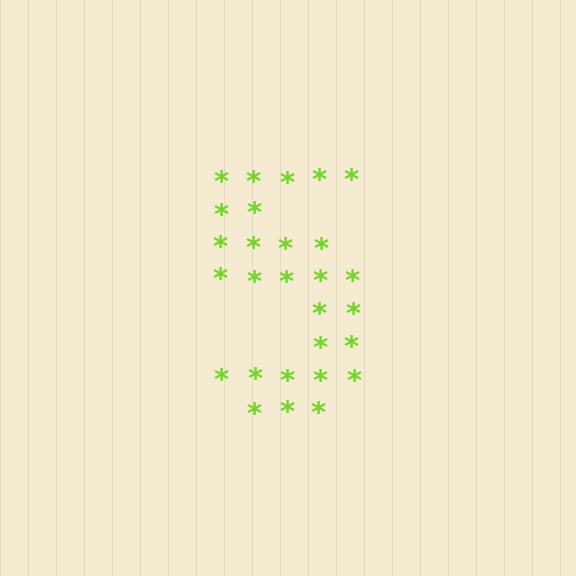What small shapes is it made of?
It is made of small asterisks.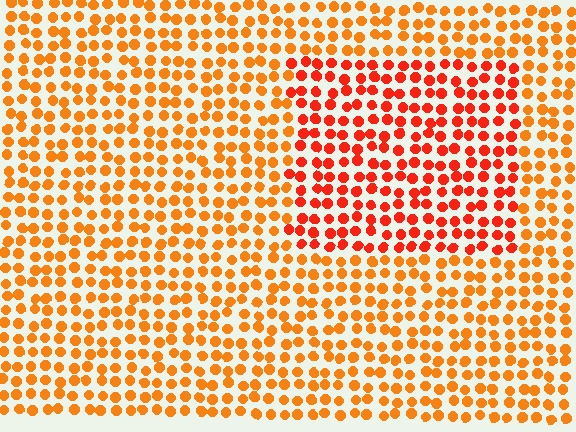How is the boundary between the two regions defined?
The boundary is defined purely by a slight shift in hue (about 26 degrees). Spacing, size, and orientation are identical on both sides.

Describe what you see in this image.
The image is filled with small orange elements in a uniform arrangement. A rectangle-shaped region is visible where the elements are tinted to a slightly different hue, forming a subtle color boundary.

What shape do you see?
I see a rectangle.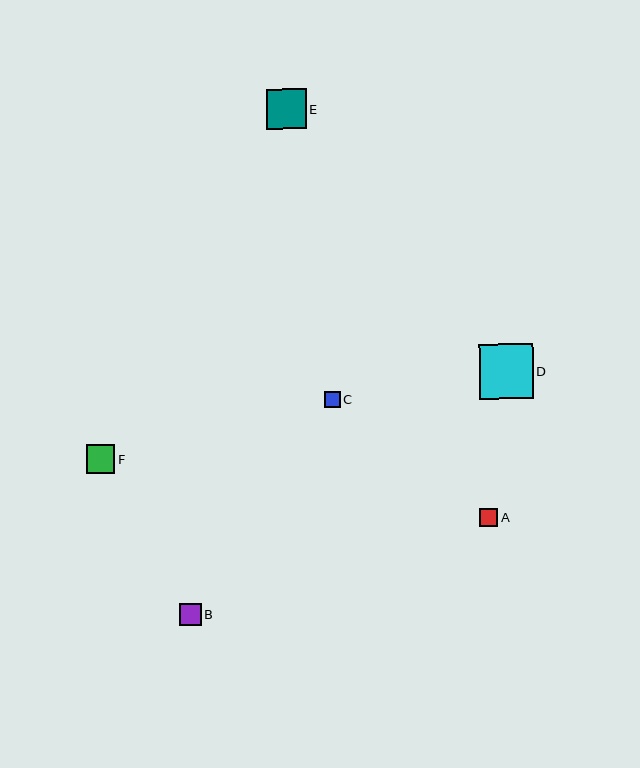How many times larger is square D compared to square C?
Square D is approximately 3.4 times the size of square C.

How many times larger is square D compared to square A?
Square D is approximately 2.9 times the size of square A.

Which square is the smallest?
Square C is the smallest with a size of approximately 16 pixels.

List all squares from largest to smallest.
From largest to smallest: D, E, F, B, A, C.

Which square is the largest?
Square D is the largest with a size of approximately 54 pixels.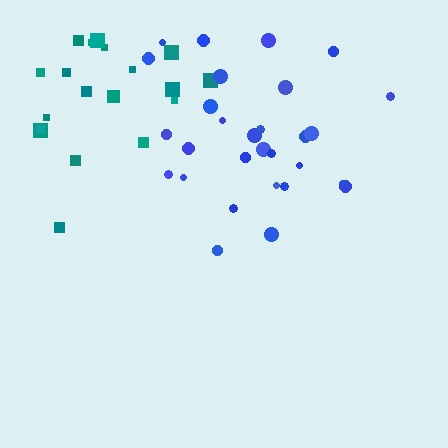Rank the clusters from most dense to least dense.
blue, teal.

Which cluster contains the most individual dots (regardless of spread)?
Blue (29).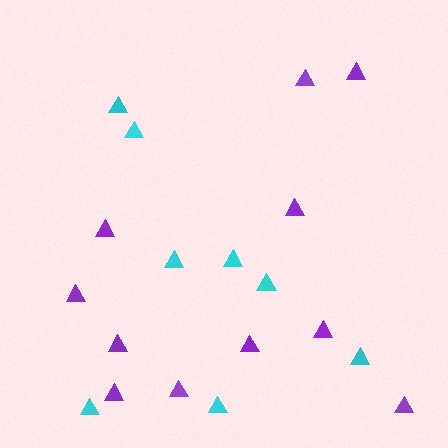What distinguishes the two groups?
There are 2 groups: one group of purple triangles (11) and one group of cyan triangles (8).